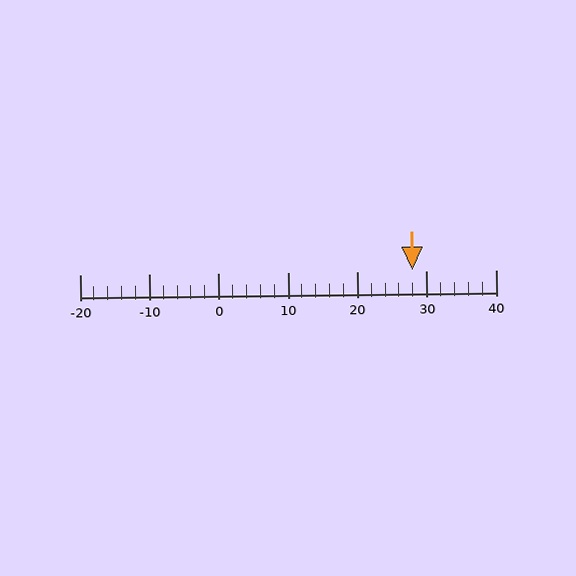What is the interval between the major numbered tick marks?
The major tick marks are spaced 10 units apart.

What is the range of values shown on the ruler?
The ruler shows values from -20 to 40.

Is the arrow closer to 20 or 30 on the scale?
The arrow is closer to 30.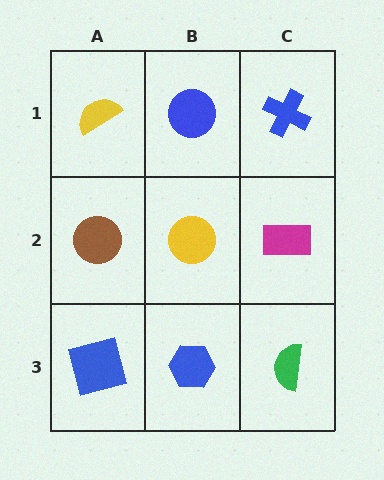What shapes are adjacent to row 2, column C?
A blue cross (row 1, column C), a green semicircle (row 3, column C), a yellow circle (row 2, column B).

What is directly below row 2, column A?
A blue square.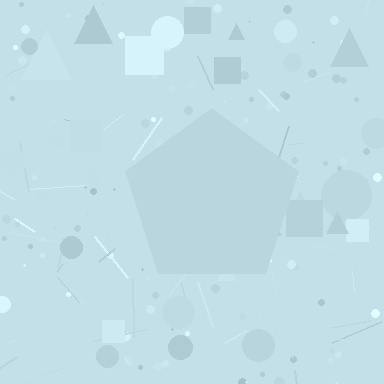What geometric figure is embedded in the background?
A pentagon is embedded in the background.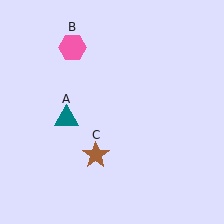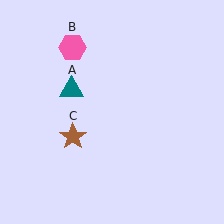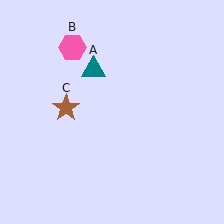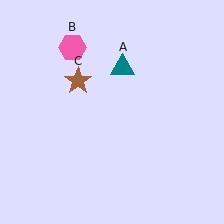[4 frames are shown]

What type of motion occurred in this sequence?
The teal triangle (object A), brown star (object C) rotated clockwise around the center of the scene.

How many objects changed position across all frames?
2 objects changed position: teal triangle (object A), brown star (object C).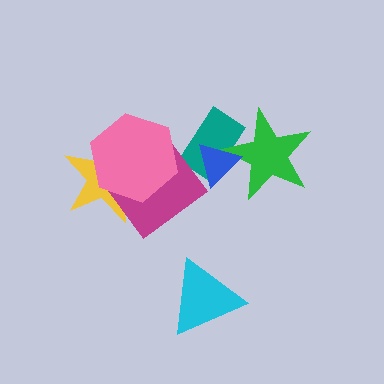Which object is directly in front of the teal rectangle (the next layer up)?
The green star is directly in front of the teal rectangle.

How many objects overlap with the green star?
2 objects overlap with the green star.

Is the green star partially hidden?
Yes, it is partially covered by another shape.